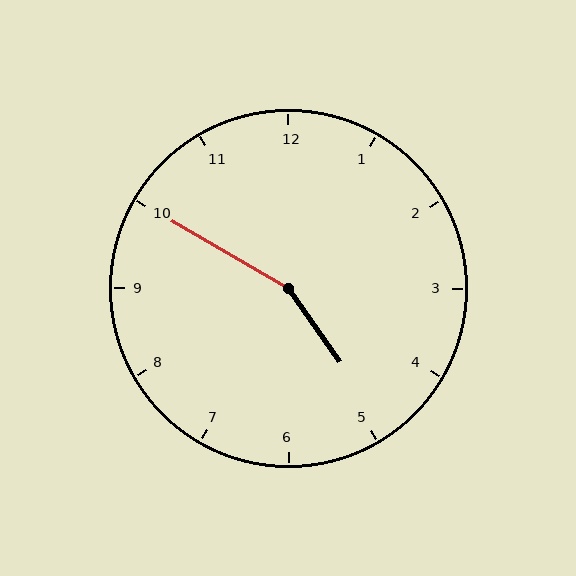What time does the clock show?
4:50.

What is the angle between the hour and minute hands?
Approximately 155 degrees.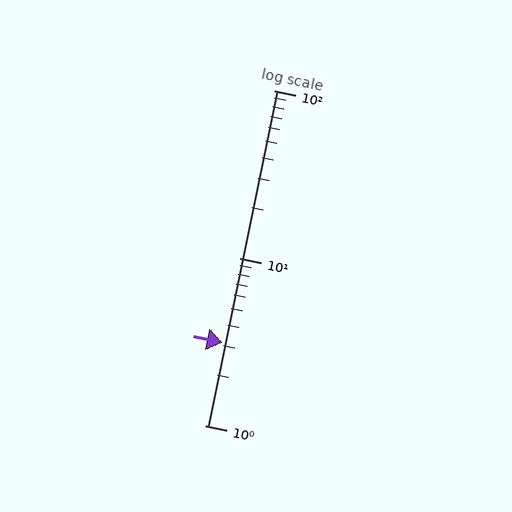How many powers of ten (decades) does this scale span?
The scale spans 2 decades, from 1 to 100.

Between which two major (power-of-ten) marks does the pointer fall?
The pointer is between 1 and 10.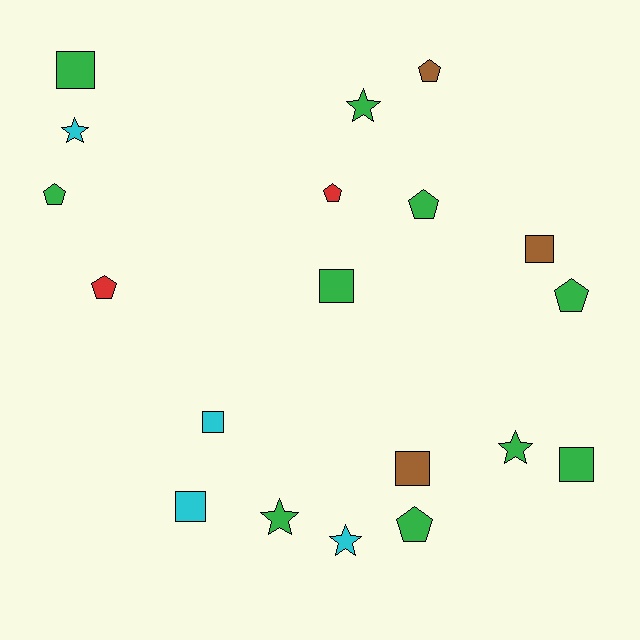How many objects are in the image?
There are 19 objects.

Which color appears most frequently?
Green, with 10 objects.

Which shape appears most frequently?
Square, with 7 objects.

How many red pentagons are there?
There are 2 red pentagons.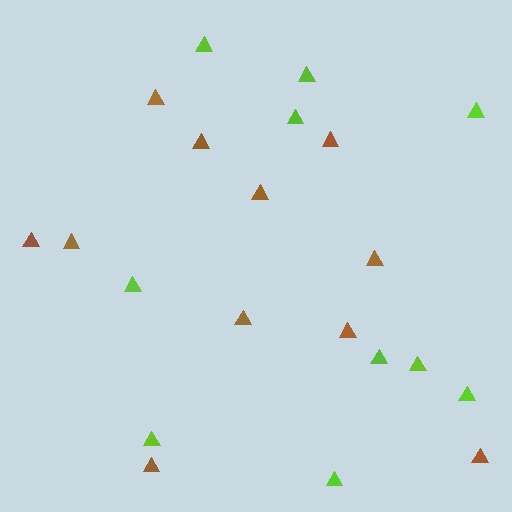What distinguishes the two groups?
There are 2 groups: one group of brown triangles (11) and one group of lime triangles (10).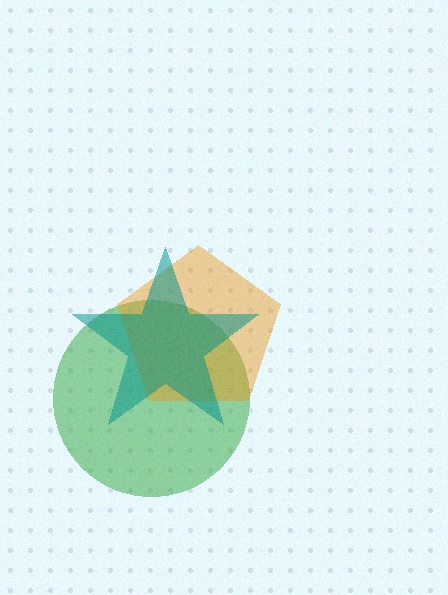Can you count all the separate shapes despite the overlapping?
Yes, there are 3 separate shapes.